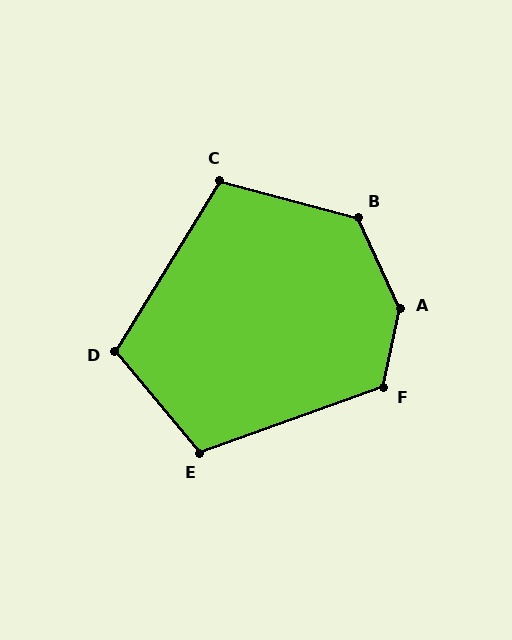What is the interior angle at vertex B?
Approximately 130 degrees (obtuse).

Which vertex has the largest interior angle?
A, at approximately 144 degrees.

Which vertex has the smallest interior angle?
C, at approximately 106 degrees.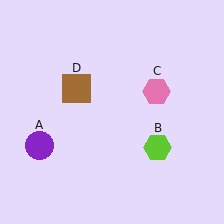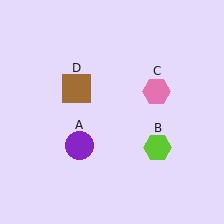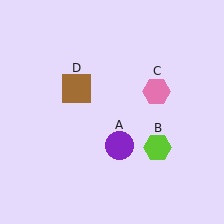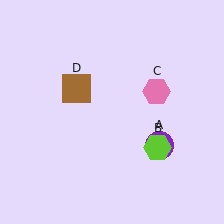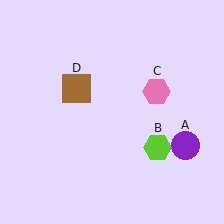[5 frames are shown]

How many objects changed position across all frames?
1 object changed position: purple circle (object A).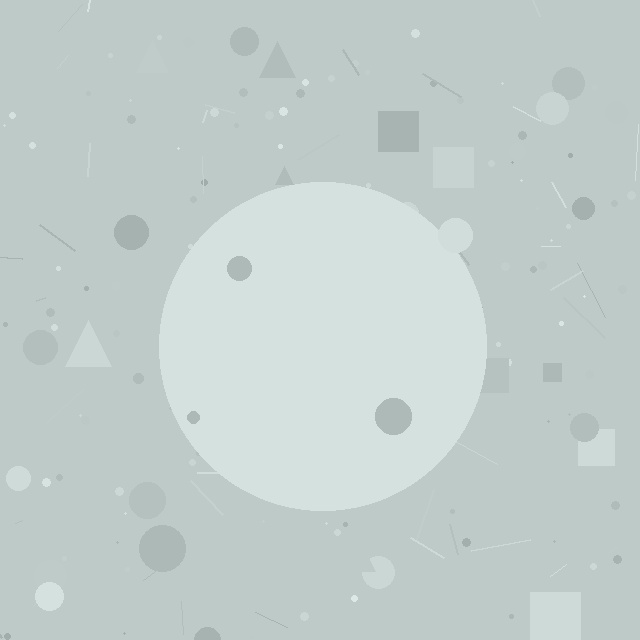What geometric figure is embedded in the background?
A circle is embedded in the background.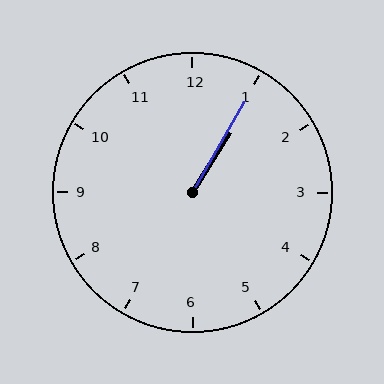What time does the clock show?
1:05.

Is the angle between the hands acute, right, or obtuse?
It is acute.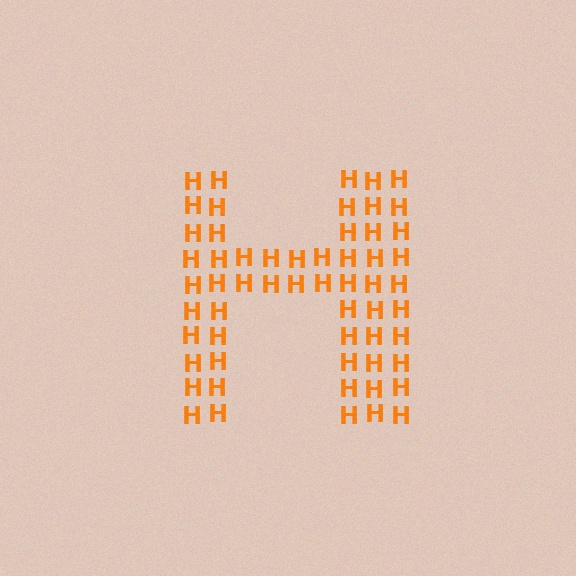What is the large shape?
The large shape is the letter H.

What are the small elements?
The small elements are letter H's.